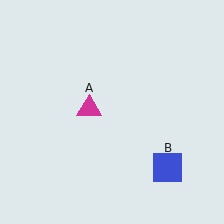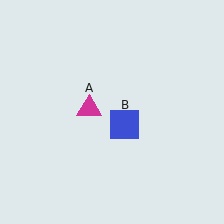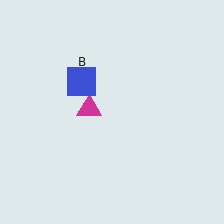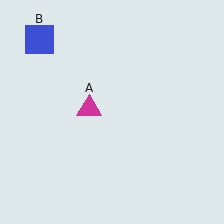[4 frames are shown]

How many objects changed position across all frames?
1 object changed position: blue square (object B).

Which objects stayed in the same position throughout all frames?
Magenta triangle (object A) remained stationary.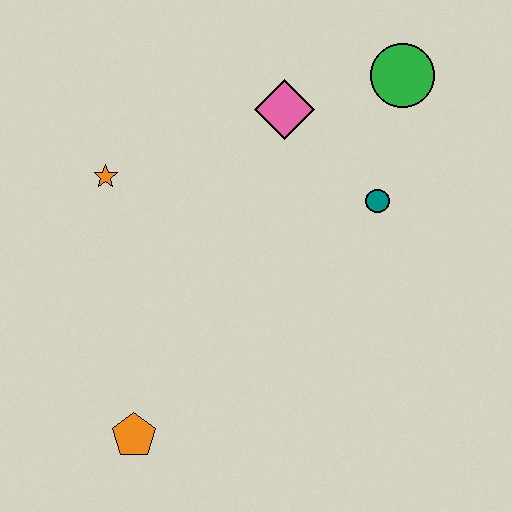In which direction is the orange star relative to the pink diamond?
The orange star is to the left of the pink diamond.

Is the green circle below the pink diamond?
No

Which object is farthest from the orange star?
The green circle is farthest from the orange star.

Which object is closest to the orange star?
The pink diamond is closest to the orange star.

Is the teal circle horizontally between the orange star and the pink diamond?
No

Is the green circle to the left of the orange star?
No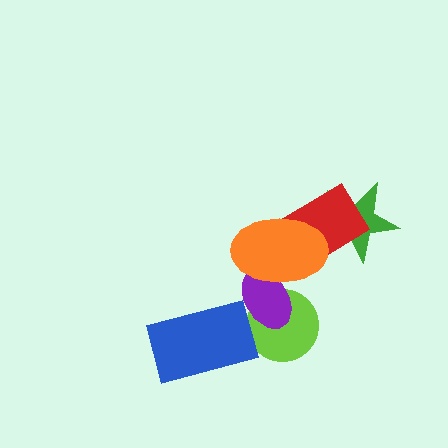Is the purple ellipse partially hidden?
Yes, it is partially covered by another shape.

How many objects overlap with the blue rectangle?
0 objects overlap with the blue rectangle.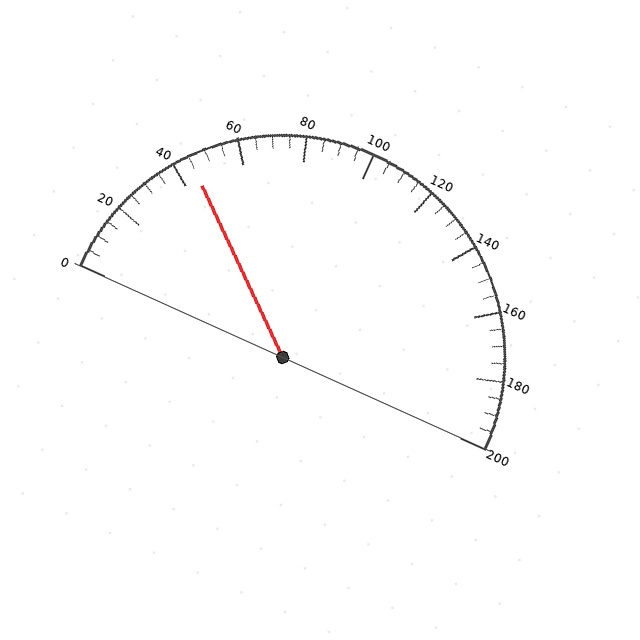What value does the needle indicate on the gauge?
The needle indicates approximately 45.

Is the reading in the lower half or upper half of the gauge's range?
The reading is in the lower half of the range (0 to 200).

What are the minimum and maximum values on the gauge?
The gauge ranges from 0 to 200.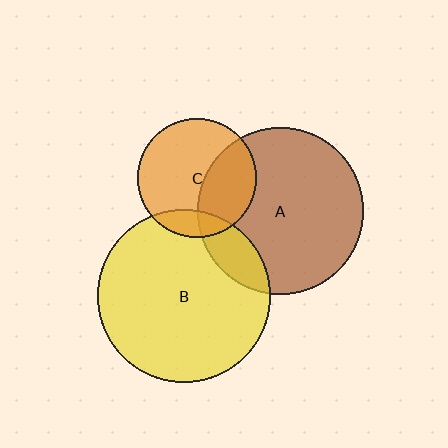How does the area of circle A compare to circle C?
Approximately 2.0 times.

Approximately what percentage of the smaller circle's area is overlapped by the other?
Approximately 15%.